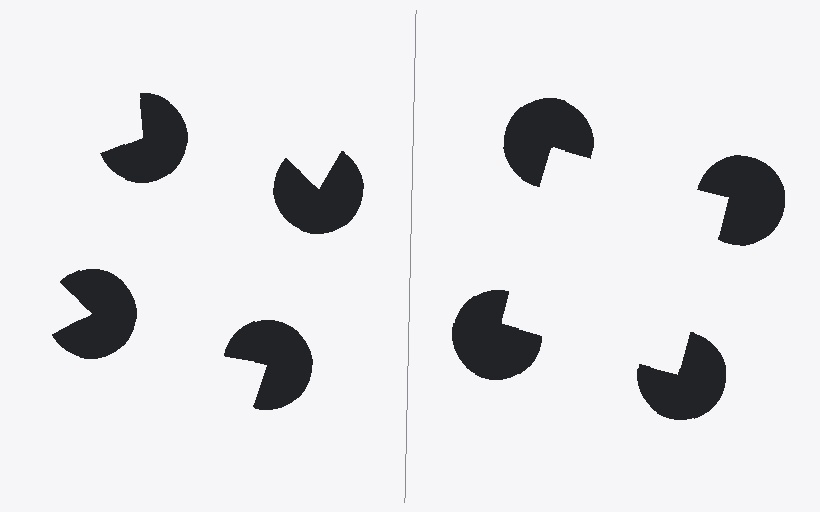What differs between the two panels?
The pac-man discs are positioned identically on both sides; only the wedge orientations differ. On the right they align to a square; on the left they are misaligned.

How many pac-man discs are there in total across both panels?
8 — 4 on each side.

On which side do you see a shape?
An illusory square appears on the right side. On the left side the wedge cuts are rotated, so no coherent shape forms.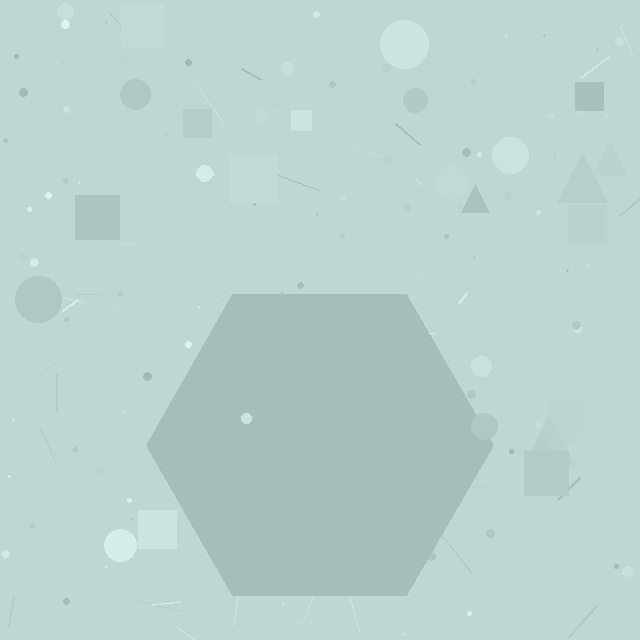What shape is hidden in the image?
A hexagon is hidden in the image.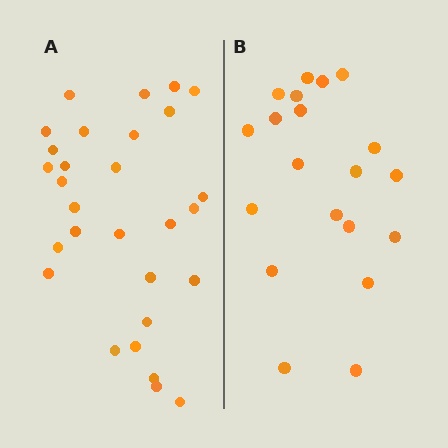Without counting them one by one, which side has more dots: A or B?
Region A (the left region) has more dots.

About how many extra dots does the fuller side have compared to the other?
Region A has roughly 8 or so more dots than region B.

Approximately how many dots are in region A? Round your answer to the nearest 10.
About 30 dots. (The exact count is 29, which rounds to 30.)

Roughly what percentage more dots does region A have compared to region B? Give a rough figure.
About 45% more.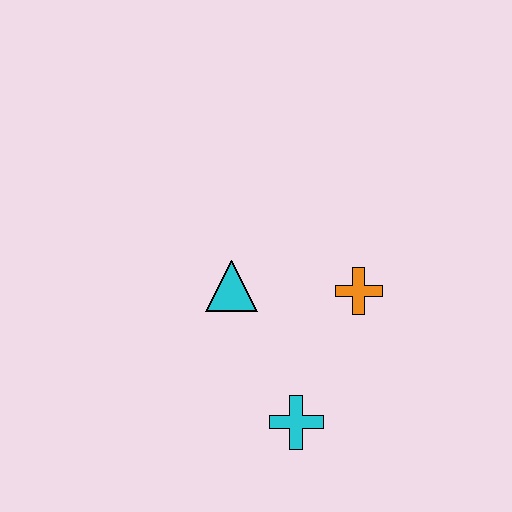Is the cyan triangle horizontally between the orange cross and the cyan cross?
No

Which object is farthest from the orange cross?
The cyan cross is farthest from the orange cross.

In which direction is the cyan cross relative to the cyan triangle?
The cyan cross is below the cyan triangle.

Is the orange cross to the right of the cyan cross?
Yes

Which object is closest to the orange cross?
The cyan triangle is closest to the orange cross.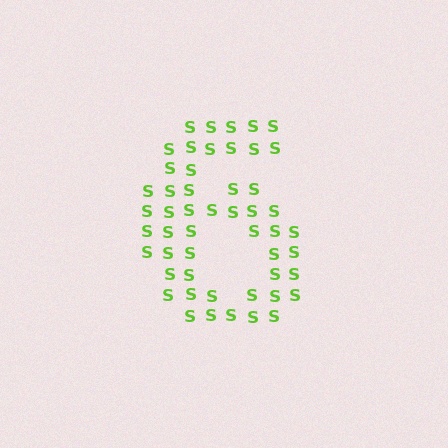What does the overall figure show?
The overall figure shows the digit 6.